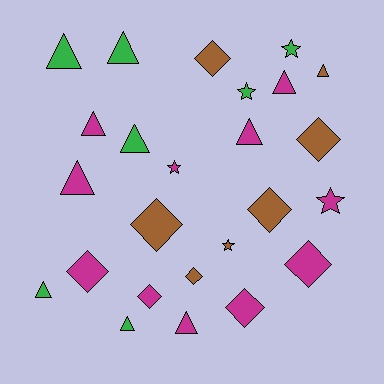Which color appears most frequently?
Magenta, with 11 objects.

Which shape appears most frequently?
Triangle, with 11 objects.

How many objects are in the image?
There are 25 objects.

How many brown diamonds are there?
There are 5 brown diamonds.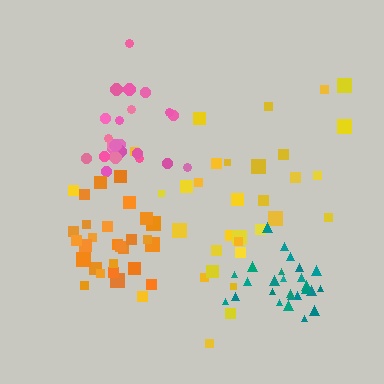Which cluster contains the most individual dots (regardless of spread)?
Yellow (33).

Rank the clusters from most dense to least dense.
teal, orange, pink, yellow.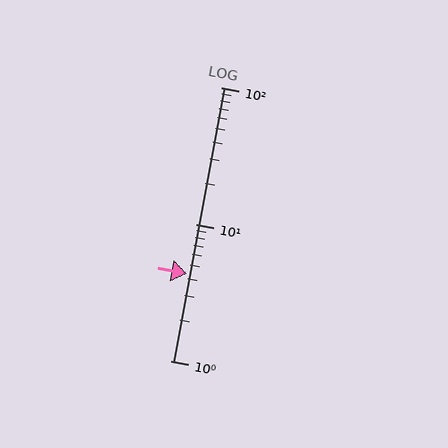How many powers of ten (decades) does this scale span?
The scale spans 2 decades, from 1 to 100.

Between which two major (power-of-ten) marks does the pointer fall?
The pointer is between 1 and 10.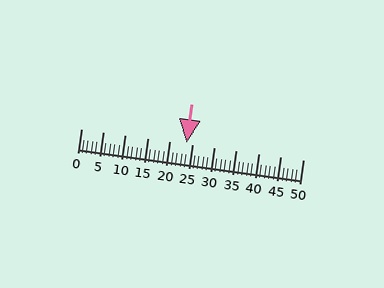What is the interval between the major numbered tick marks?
The major tick marks are spaced 5 units apart.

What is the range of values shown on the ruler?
The ruler shows values from 0 to 50.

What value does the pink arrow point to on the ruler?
The pink arrow points to approximately 24.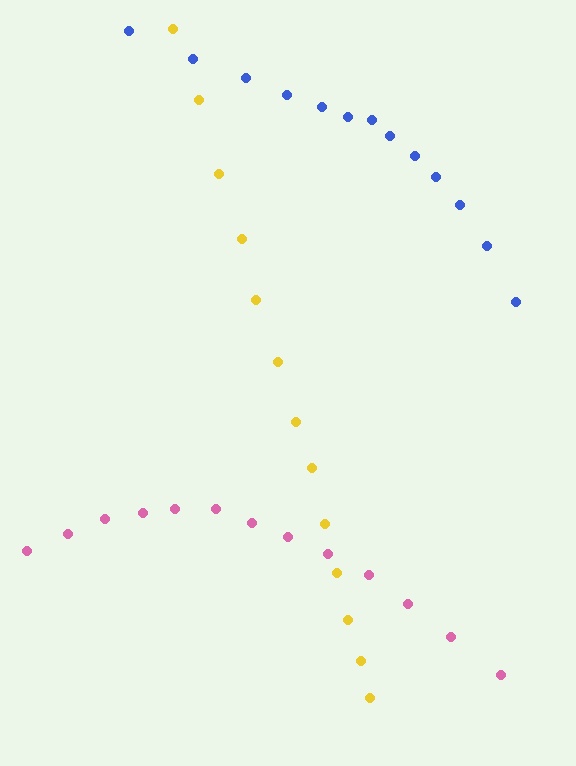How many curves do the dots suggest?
There are 3 distinct paths.